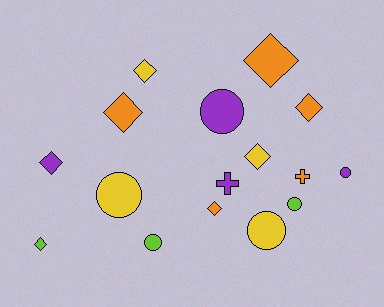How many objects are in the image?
There are 16 objects.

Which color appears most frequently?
Orange, with 5 objects.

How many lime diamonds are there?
There is 1 lime diamond.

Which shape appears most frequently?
Diamond, with 8 objects.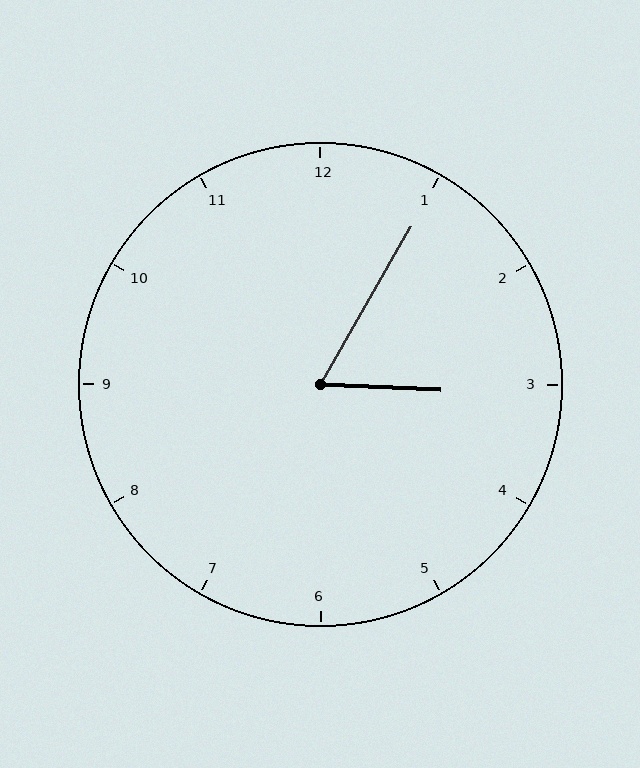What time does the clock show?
3:05.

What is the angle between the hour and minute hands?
Approximately 62 degrees.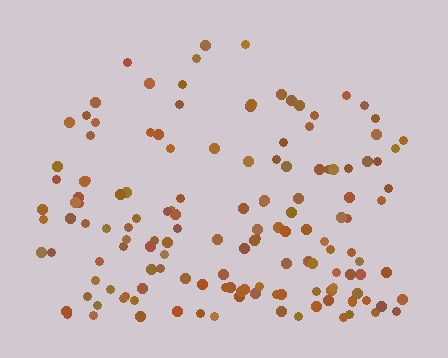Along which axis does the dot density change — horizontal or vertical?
Vertical.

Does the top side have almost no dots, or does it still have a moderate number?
Still a moderate number, just noticeably fewer than the bottom.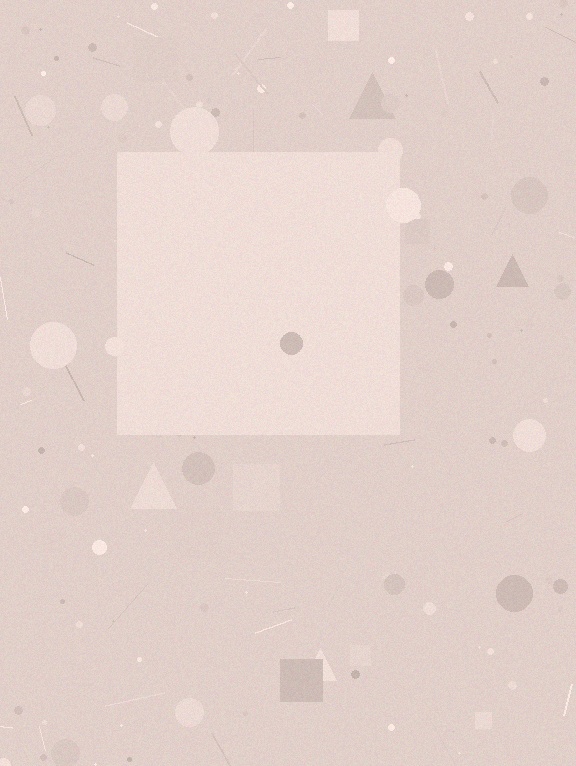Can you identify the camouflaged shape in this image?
The camouflaged shape is a square.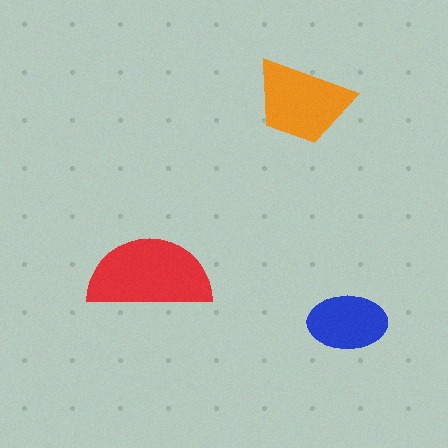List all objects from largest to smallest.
The red semicircle, the orange trapezoid, the blue ellipse.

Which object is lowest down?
The blue ellipse is bottommost.